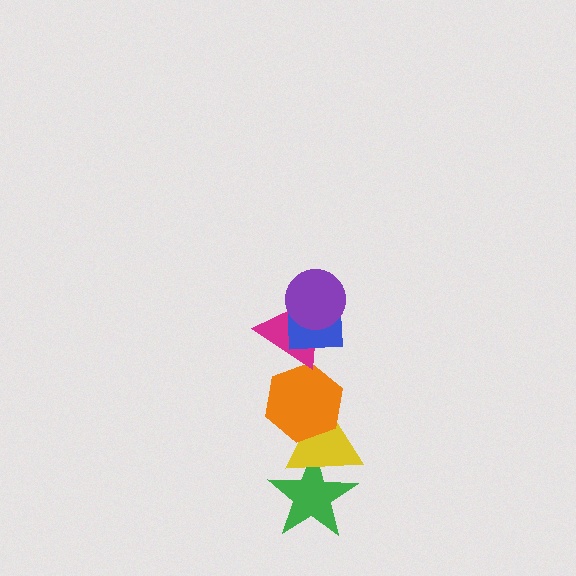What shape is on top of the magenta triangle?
The blue square is on top of the magenta triangle.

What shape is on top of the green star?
The yellow triangle is on top of the green star.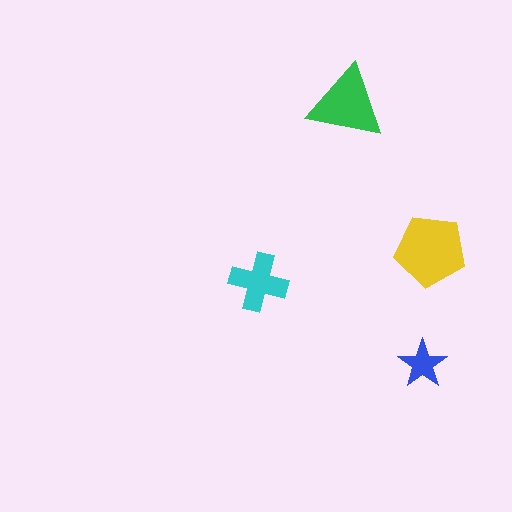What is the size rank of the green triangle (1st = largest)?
2nd.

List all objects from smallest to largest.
The blue star, the cyan cross, the green triangle, the yellow pentagon.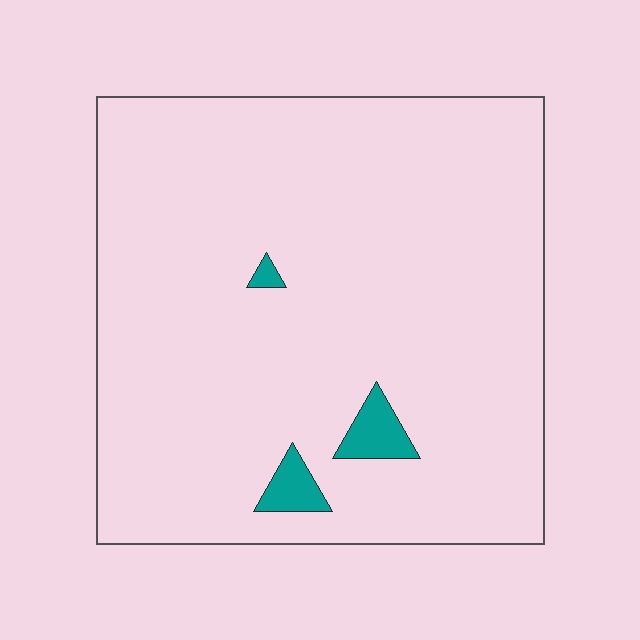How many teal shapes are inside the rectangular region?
3.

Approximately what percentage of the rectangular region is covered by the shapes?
Approximately 5%.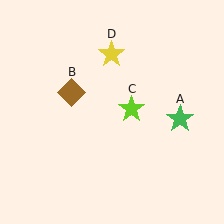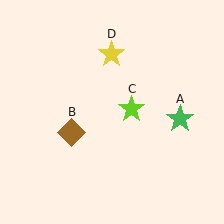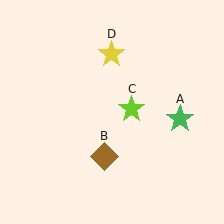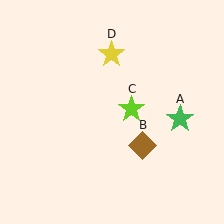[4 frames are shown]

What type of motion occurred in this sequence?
The brown diamond (object B) rotated counterclockwise around the center of the scene.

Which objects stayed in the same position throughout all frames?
Green star (object A) and lime star (object C) and yellow star (object D) remained stationary.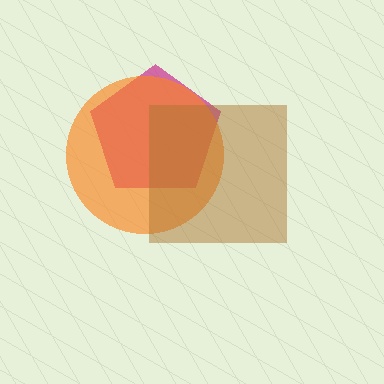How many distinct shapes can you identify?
There are 3 distinct shapes: a magenta pentagon, an orange circle, a brown square.